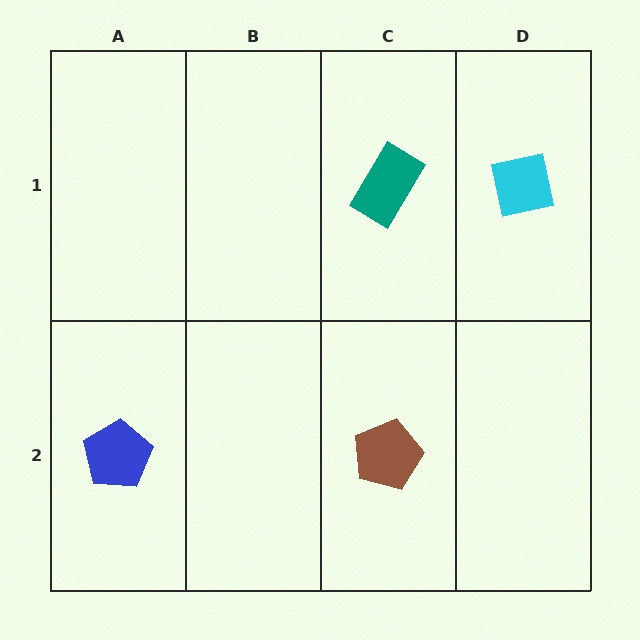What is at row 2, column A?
A blue pentagon.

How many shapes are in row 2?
2 shapes.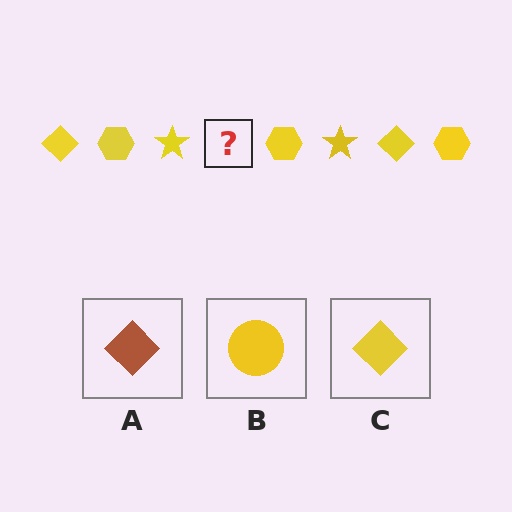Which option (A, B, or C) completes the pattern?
C.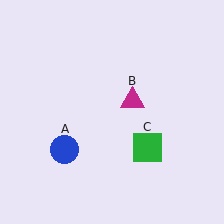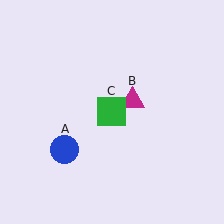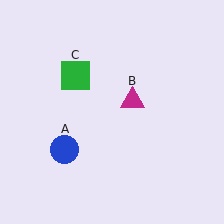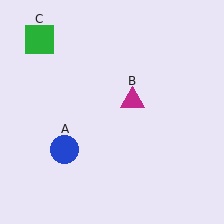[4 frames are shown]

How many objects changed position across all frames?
1 object changed position: green square (object C).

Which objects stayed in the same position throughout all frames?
Blue circle (object A) and magenta triangle (object B) remained stationary.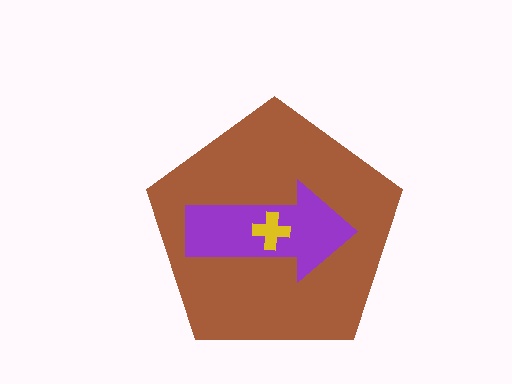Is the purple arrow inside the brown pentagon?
Yes.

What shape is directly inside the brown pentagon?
The purple arrow.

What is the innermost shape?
The yellow cross.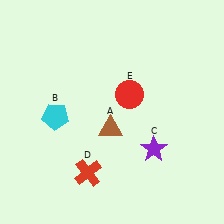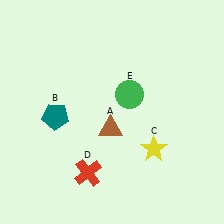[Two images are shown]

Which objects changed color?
B changed from cyan to teal. C changed from purple to yellow. E changed from red to green.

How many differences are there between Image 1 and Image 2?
There are 3 differences between the two images.